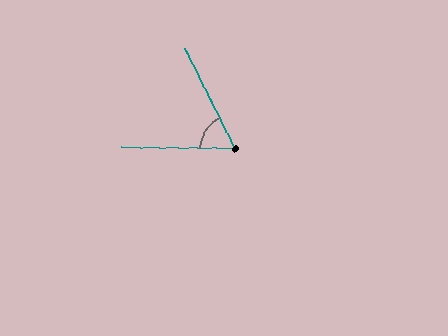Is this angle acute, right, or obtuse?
It is acute.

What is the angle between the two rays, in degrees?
Approximately 63 degrees.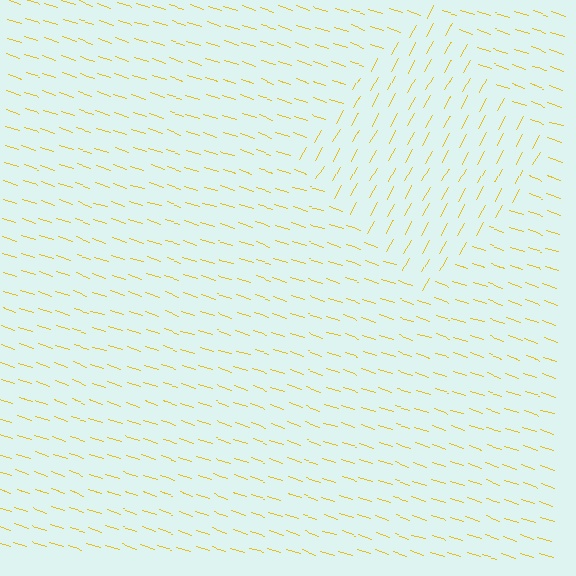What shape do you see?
I see a diamond.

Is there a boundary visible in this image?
Yes, there is a texture boundary formed by a change in line orientation.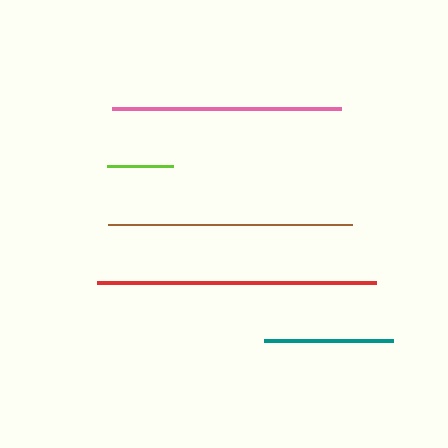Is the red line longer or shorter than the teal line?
The red line is longer than the teal line.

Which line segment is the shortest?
The lime line is the shortest at approximately 66 pixels.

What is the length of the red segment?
The red segment is approximately 279 pixels long.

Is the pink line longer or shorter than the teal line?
The pink line is longer than the teal line.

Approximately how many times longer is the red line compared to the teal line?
The red line is approximately 2.2 times the length of the teal line.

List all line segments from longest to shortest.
From longest to shortest: red, brown, pink, teal, lime.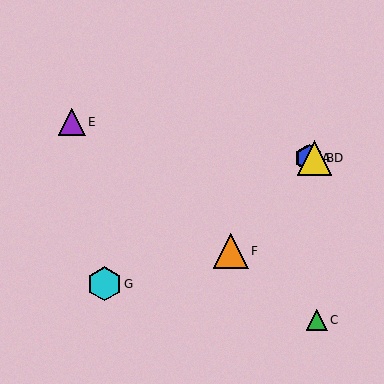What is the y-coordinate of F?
Object F is at y≈251.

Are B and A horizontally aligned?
Yes, both are at y≈158.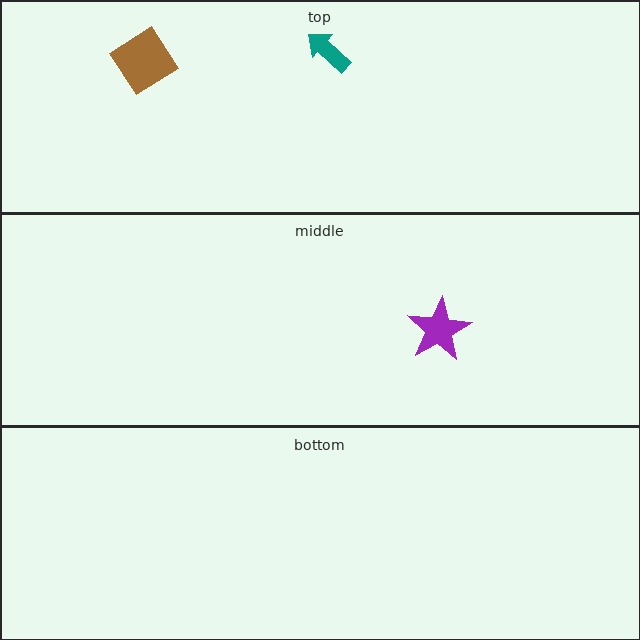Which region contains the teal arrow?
The top region.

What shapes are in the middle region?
The purple star.